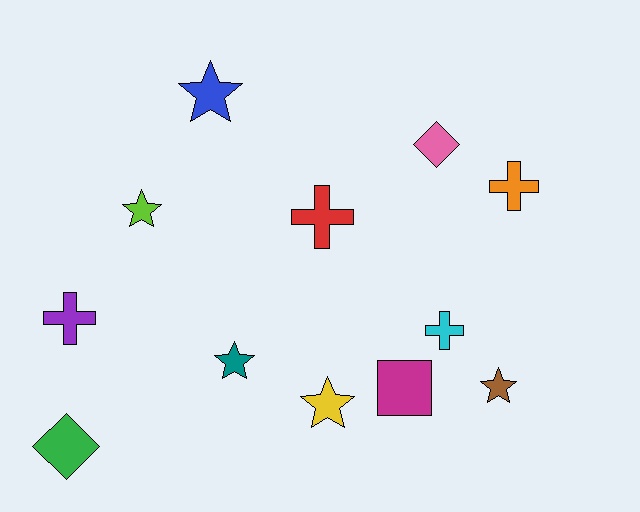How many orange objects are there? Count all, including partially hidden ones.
There is 1 orange object.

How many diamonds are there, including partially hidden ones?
There are 2 diamonds.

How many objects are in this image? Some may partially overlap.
There are 12 objects.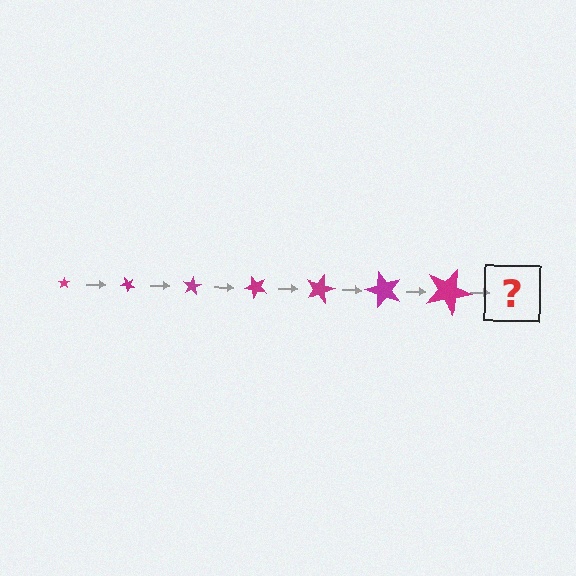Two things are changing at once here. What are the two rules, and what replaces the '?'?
The two rules are that the star grows larger each step and it rotates 40 degrees each step. The '?' should be a star, larger than the previous one and rotated 280 degrees from the start.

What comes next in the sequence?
The next element should be a star, larger than the previous one and rotated 280 degrees from the start.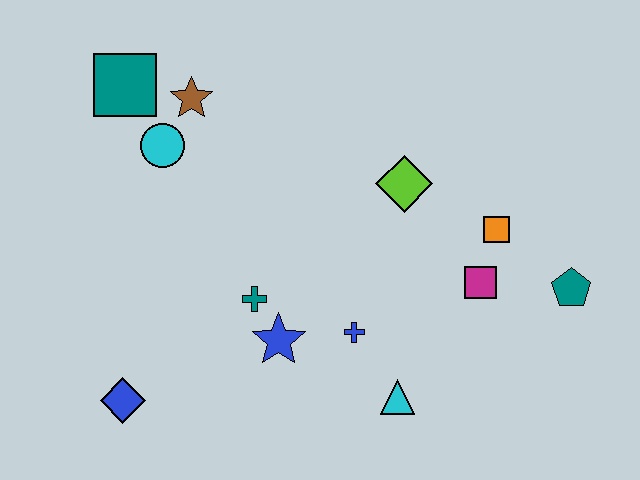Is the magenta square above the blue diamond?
Yes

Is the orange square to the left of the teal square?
No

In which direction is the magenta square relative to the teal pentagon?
The magenta square is to the left of the teal pentagon.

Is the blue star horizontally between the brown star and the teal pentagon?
Yes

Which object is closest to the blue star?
The teal cross is closest to the blue star.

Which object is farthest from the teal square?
The teal pentagon is farthest from the teal square.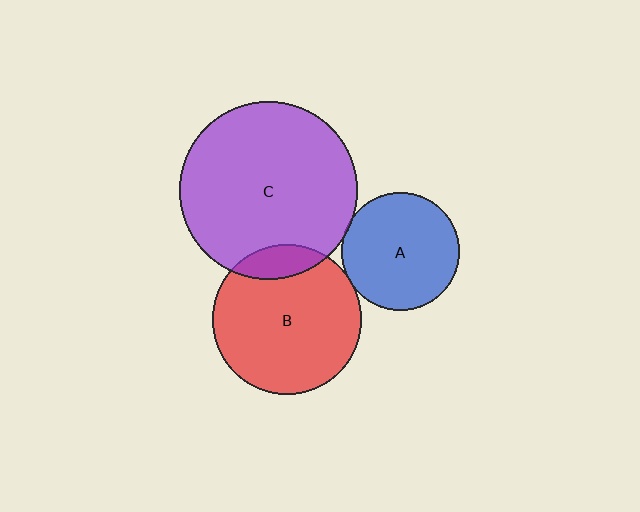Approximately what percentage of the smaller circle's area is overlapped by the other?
Approximately 5%.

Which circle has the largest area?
Circle C (purple).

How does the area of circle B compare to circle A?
Approximately 1.6 times.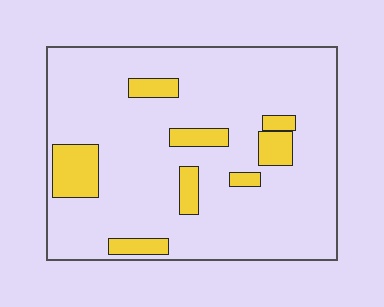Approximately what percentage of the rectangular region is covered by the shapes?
Approximately 15%.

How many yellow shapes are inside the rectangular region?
8.